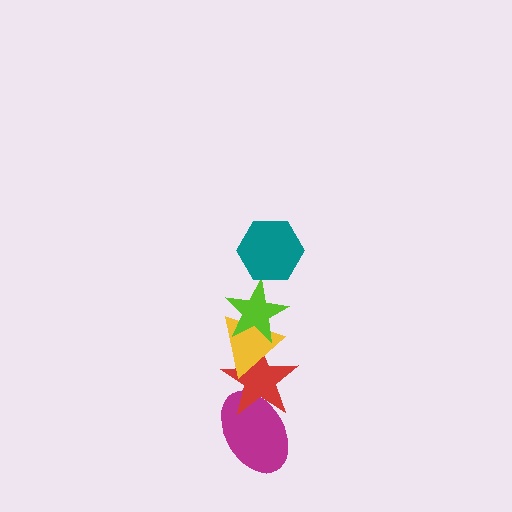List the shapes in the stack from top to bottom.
From top to bottom: the teal hexagon, the lime star, the yellow triangle, the red star, the magenta ellipse.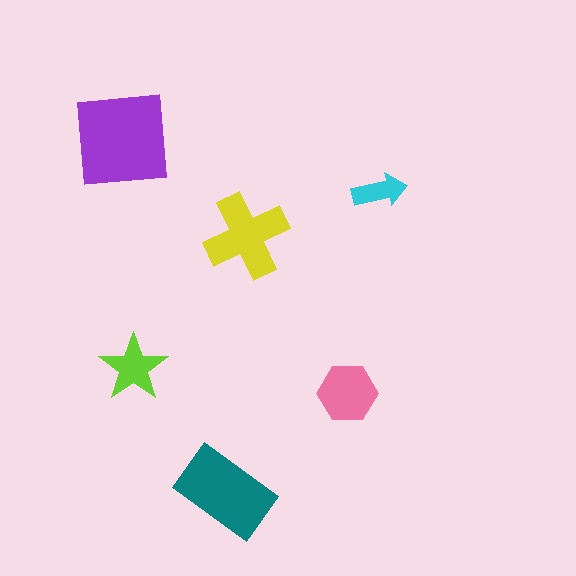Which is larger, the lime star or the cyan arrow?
The lime star.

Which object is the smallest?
The cyan arrow.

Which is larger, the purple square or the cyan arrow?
The purple square.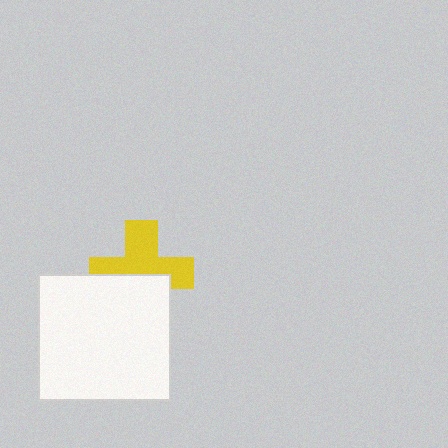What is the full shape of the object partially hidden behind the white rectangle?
The partially hidden object is a yellow cross.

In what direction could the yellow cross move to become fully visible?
The yellow cross could move up. That would shift it out from behind the white rectangle entirely.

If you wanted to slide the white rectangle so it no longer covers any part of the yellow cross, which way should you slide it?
Slide it down — that is the most direct way to separate the two shapes.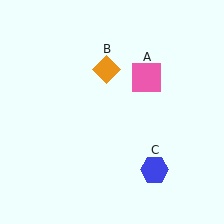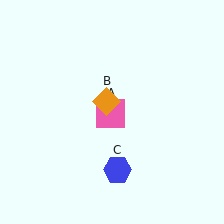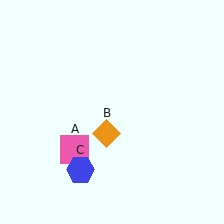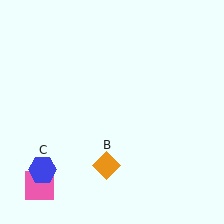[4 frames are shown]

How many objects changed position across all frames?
3 objects changed position: pink square (object A), orange diamond (object B), blue hexagon (object C).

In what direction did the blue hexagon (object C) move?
The blue hexagon (object C) moved left.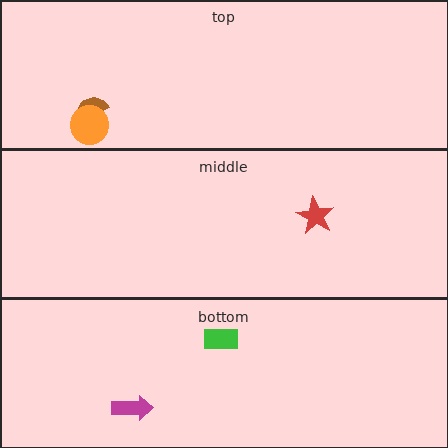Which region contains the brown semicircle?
The top region.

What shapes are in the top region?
The brown semicircle, the orange circle.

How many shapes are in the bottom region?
2.